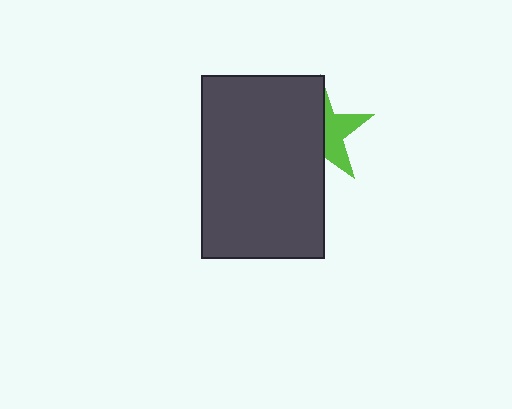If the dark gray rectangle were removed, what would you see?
You would see the complete lime star.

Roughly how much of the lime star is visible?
A small part of it is visible (roughly 40%).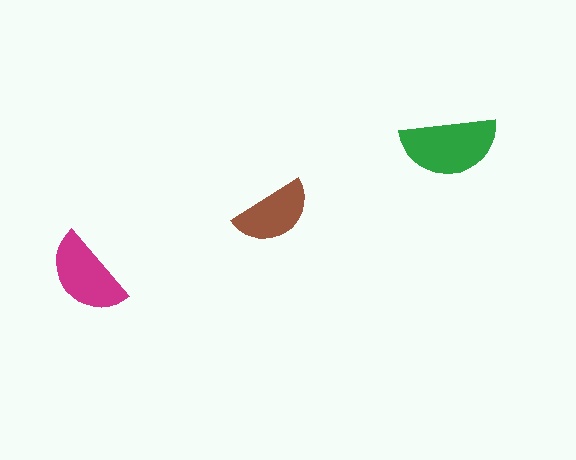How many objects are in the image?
There are 3 objects in the image.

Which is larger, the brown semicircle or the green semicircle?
The green one.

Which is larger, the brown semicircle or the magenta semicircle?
The magenta one.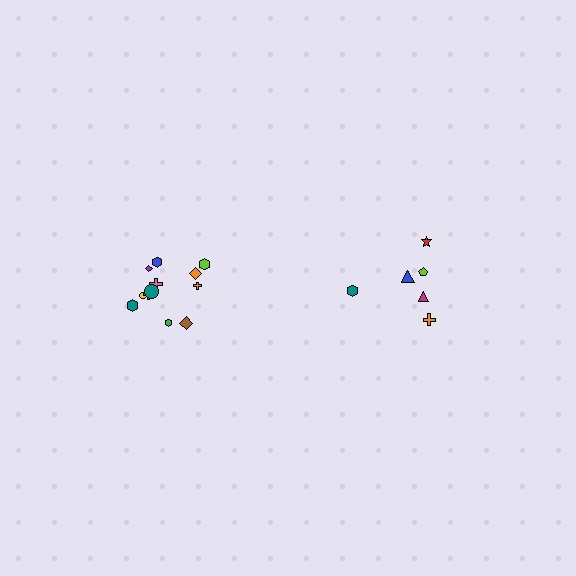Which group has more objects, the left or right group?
The left group.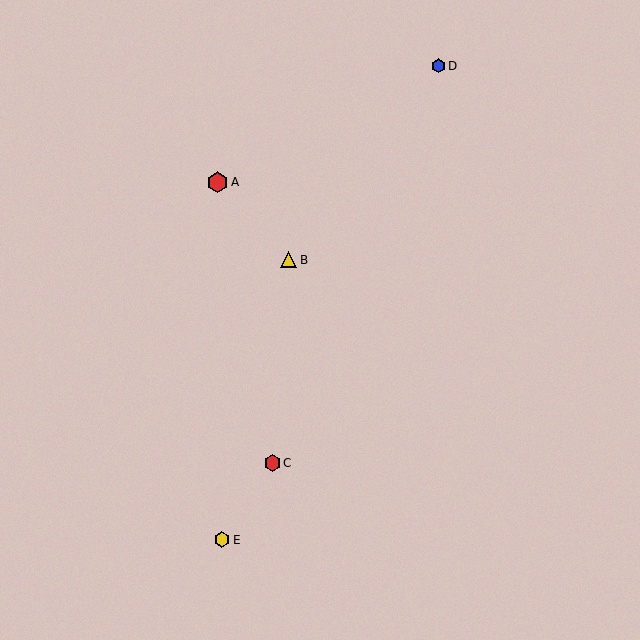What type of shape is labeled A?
Shape A is a red hexagon.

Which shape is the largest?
The red hexagon (labeled A) is the largest.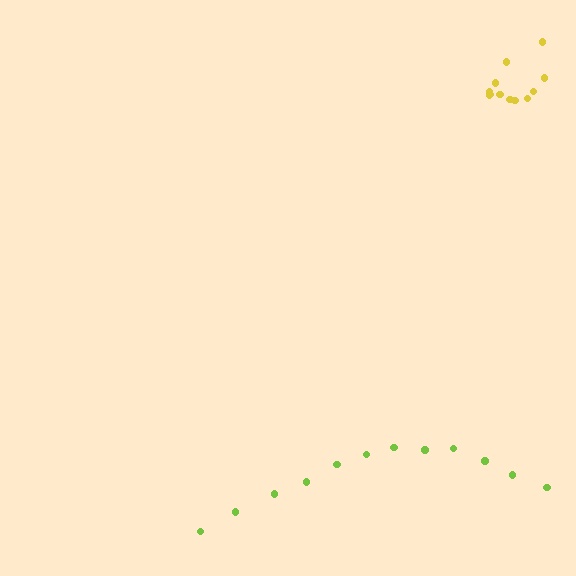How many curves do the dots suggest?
There are 2 distinct paths.